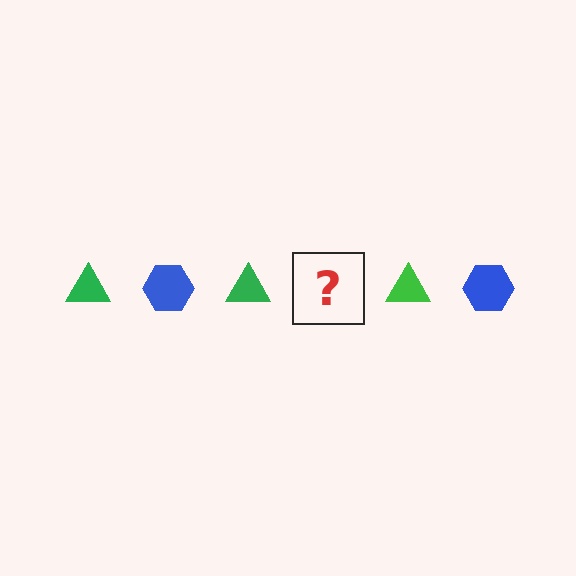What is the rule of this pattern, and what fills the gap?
The rule is that the pattern alternates between green triangle and blue hexagon. The gap should be filled with a blue hexagon.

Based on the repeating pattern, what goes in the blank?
The blank should be a blue hexagon.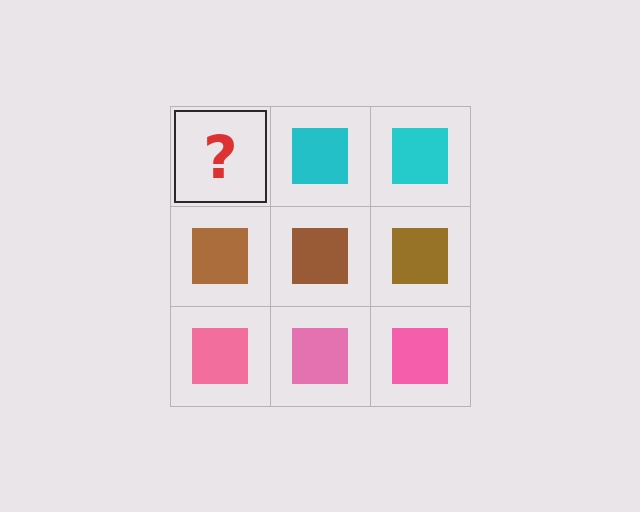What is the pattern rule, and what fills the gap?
The rule is that each row has a consistent color. The gap should be filled with a cyan square.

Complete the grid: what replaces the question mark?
The question mark should be replaced with a cyan square.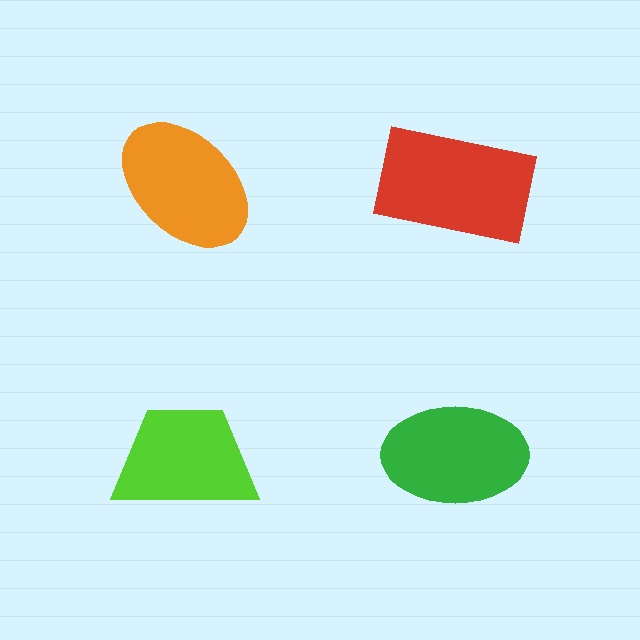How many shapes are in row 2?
2 shapes.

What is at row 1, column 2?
A red rectangle.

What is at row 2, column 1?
A lime trapezoid.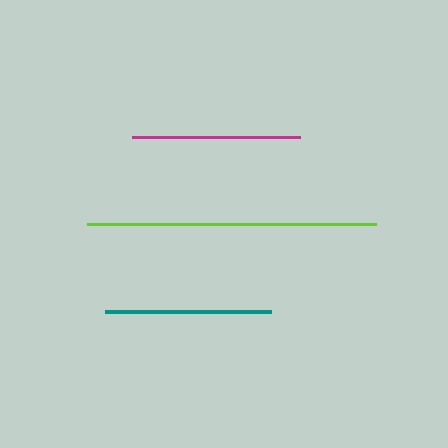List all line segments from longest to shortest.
From longest to shortest: lime, magenta, teal.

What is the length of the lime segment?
The lime segment is approximately 288 pixels long.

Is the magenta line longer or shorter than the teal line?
The magenta line is longer than the teal line.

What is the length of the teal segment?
The teal segment is approximately 166 pixels long.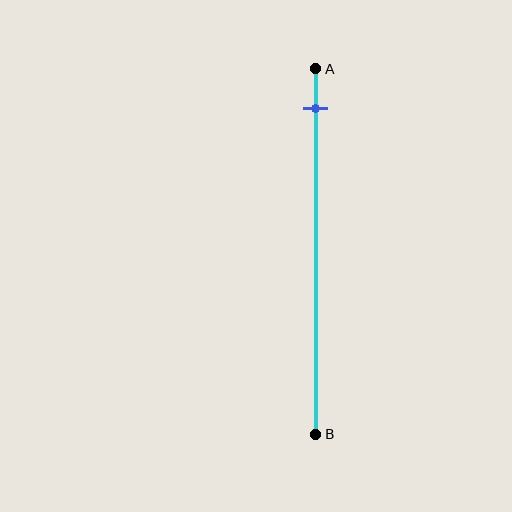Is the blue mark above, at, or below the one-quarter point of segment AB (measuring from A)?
The blue mark is above the one-quarter point of segment AB.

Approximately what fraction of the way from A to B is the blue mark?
The blue mark is approximately 10% of the way from A to B.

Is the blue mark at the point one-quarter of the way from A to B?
No, the mark is at about 10% from A, not at the 25% one-quarter point.